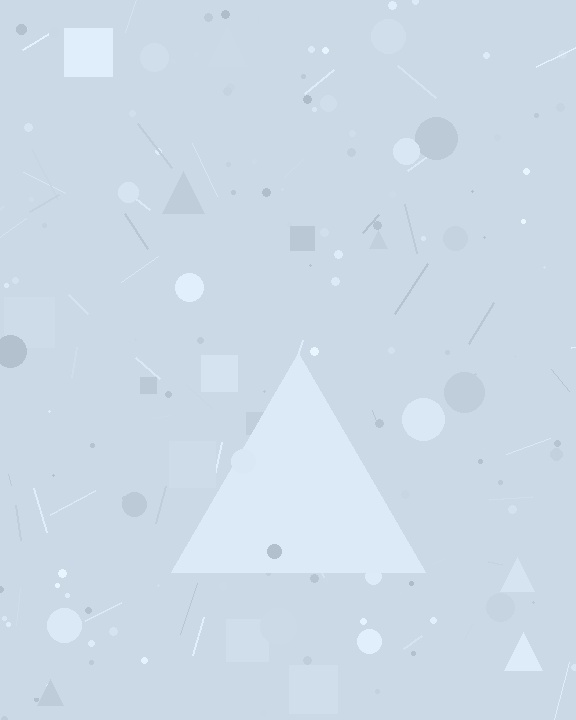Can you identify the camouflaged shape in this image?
The camouflaged shape is a triangle.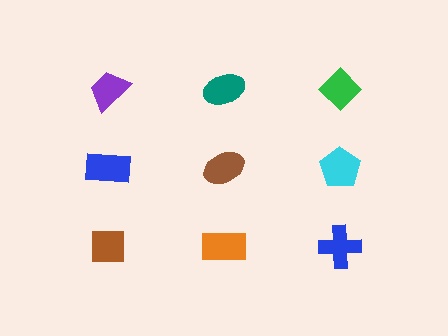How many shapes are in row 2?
3 shapes.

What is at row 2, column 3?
A cyan pentagon.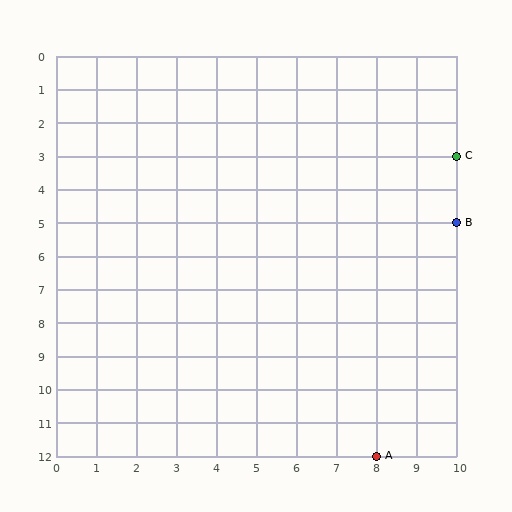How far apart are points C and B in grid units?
Points C and B are 2 rows apart.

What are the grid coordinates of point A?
Point A is at grid coordinates (8, 12).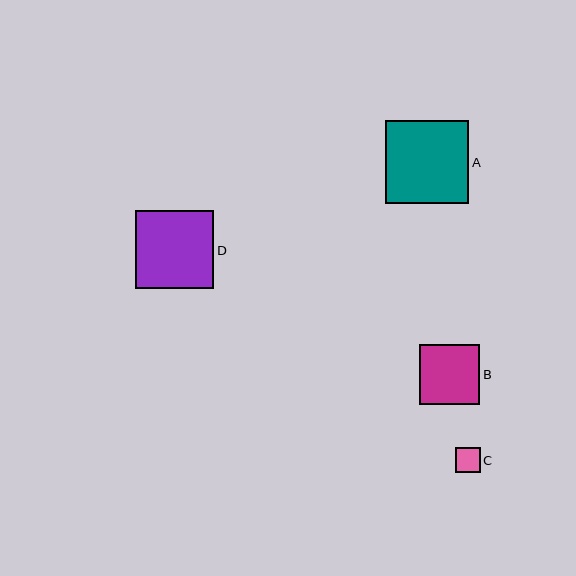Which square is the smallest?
Square C is the smallest with a size of approximately 25 pixels.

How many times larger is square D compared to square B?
Square D is approximately 1.3 times the size of square B.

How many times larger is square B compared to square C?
Square B is approximately 2.4 times the size of square C.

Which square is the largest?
Square A is the largest with a size of approximately 83 pixels.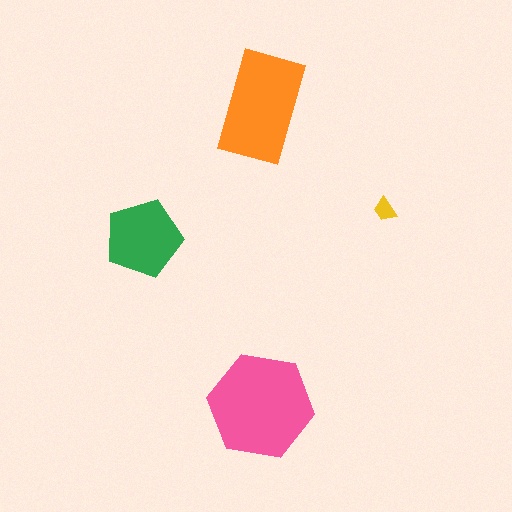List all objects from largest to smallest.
The pink hexagon, the orange rectangle, the green pentagon, the yellow trapezoid.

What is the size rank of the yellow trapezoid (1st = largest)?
4th.